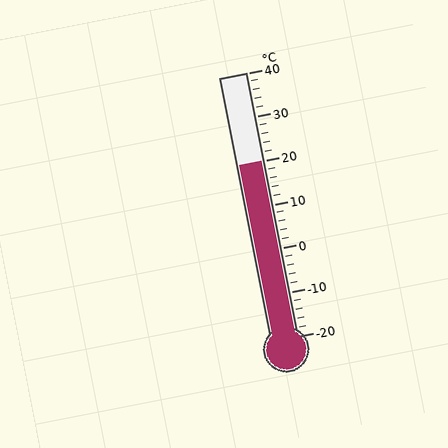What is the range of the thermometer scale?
The thermometer scale ranges from -20°C to 40°C.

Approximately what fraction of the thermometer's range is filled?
The thermometer is filled to approximately 65% of its range.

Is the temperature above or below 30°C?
The temperature is below 30°C.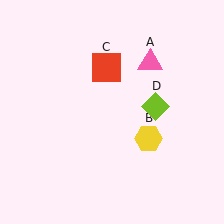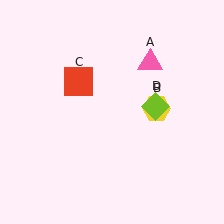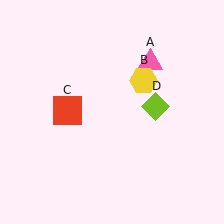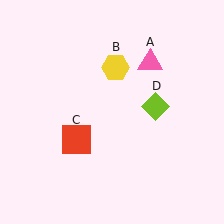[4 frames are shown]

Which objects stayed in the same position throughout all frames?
Pink triangle (object A) and lime diamond (object D) remained stationary.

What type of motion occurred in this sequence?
The yellow hexagon (object B), red square (object C) rotated counterclockwise around the center of the scene.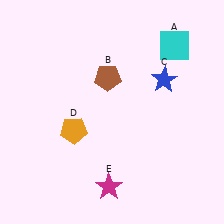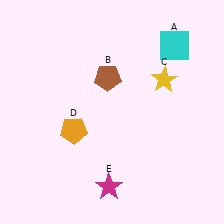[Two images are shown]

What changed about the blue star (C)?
In Image 1, C is blue. In Image 2, it changed to yellow.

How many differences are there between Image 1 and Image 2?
There is 1 difference between the two images.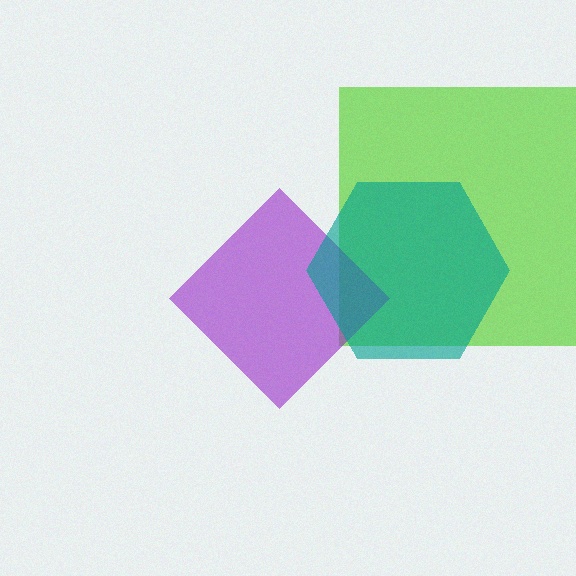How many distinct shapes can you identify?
There are 3 distinct shapes: a lime square, a purple diamond, a teal hexagon.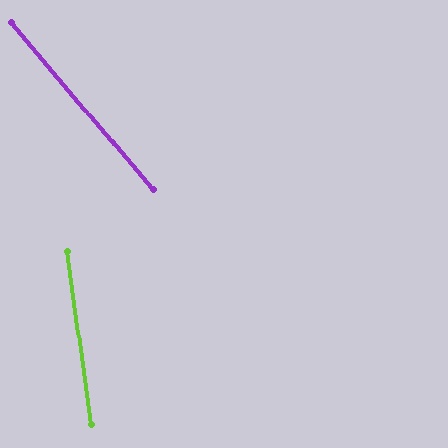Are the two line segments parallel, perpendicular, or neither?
Neither parallel nor perpendicular — they differ by about 32°.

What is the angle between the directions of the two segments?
Approximately 32 degrees.